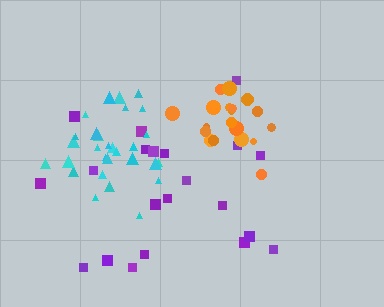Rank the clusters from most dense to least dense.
cyan, orange, purple.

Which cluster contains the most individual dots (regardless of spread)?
Cyan (29).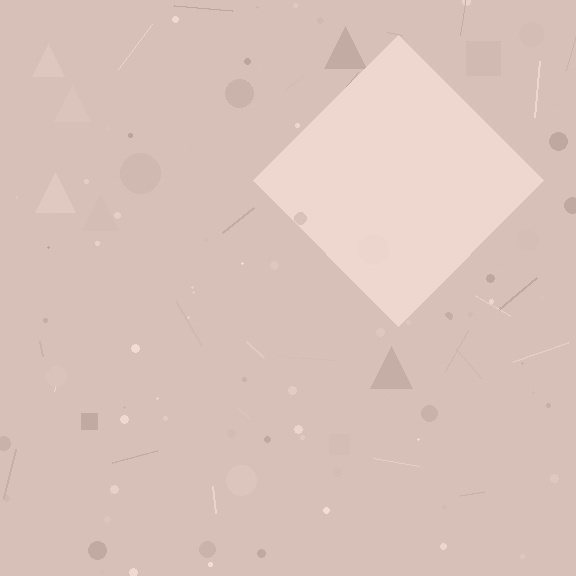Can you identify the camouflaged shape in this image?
The camouflaged shape is a diamond.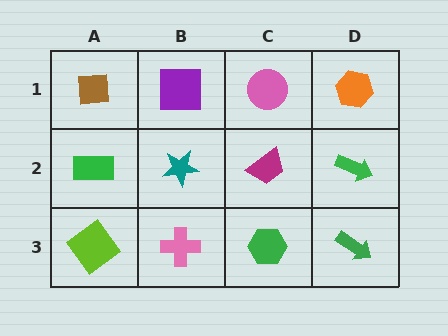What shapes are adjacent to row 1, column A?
A green rectangle (row 2, column A), a purple square (row 1, column B).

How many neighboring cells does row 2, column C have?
4.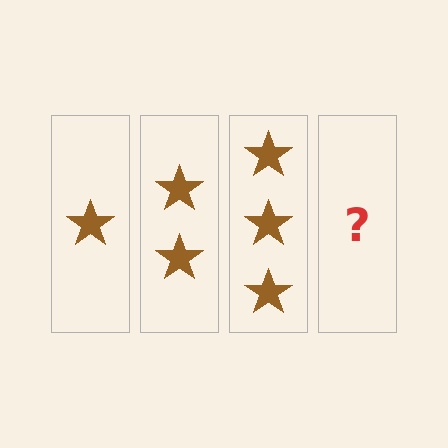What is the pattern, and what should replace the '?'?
The pattern is that each step adds one more star. The '?' should be 4 stars.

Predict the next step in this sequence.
The next step is 4 stars.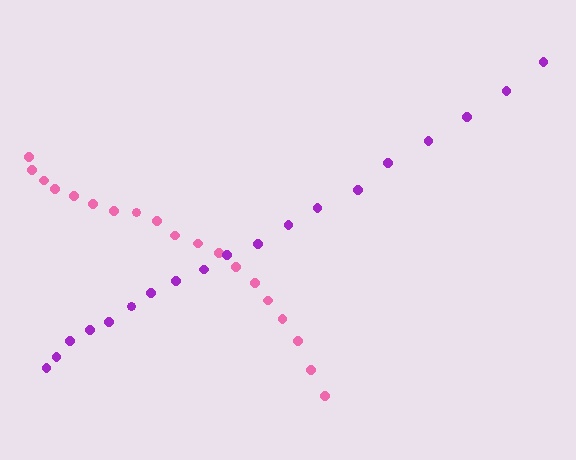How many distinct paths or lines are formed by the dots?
There are 2 distinct paths.